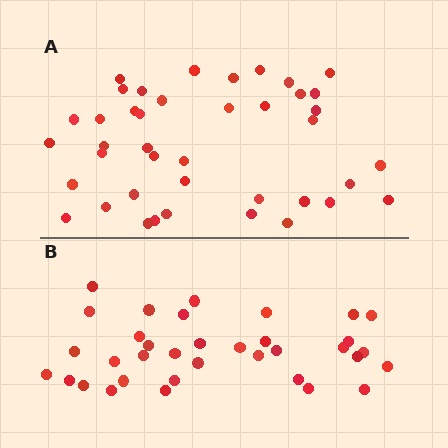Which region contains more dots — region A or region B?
Region A (the top region) has more dots.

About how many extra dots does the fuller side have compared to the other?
Region A has about 6 more dots than region B.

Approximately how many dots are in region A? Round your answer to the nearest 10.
About 40 dots. (The exact count is 41, which rounds to 40.)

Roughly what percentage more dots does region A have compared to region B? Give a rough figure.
About 15% more.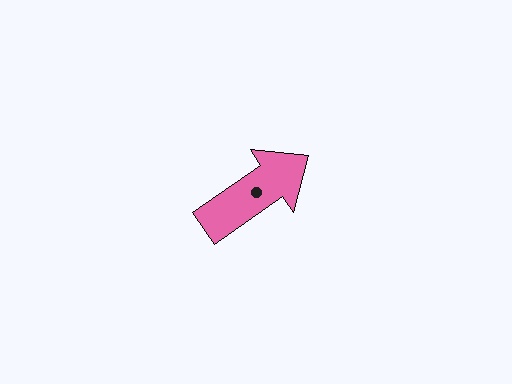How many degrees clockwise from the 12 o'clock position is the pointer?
Approximately 55 degrees.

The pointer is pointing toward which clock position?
Roughly 2 o'clock.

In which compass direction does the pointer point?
Northeast.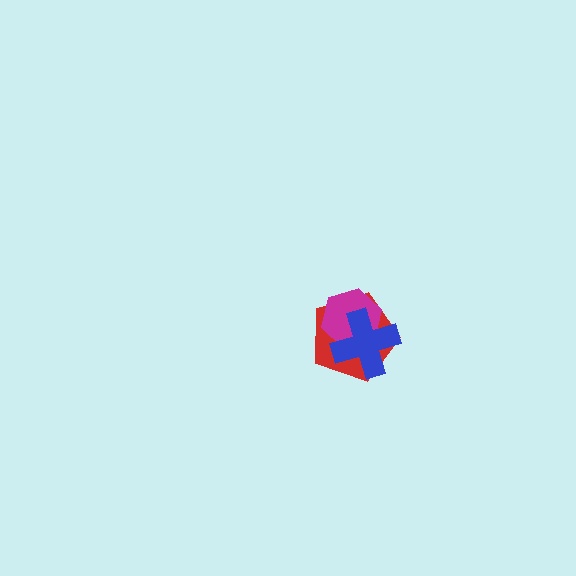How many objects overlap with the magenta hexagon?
2 objects overlap with the magenta hexagon.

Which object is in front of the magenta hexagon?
The blue cross is in front of the magenta hexagon.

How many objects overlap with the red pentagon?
2 objects overlap with the red pentagon.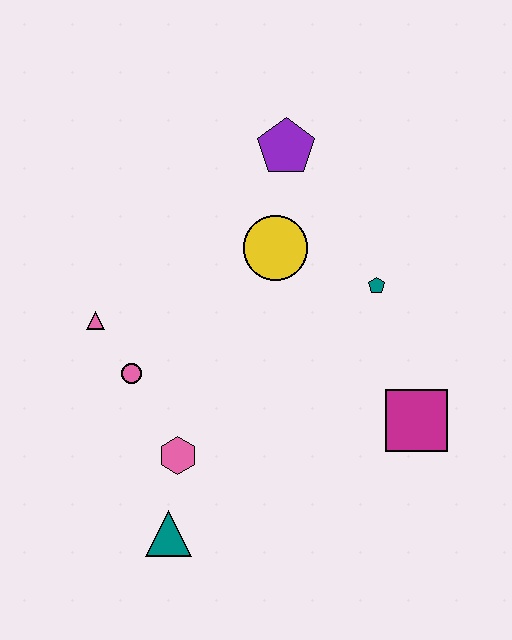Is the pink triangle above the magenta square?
Yes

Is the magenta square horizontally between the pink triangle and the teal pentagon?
No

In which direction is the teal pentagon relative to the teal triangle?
The teal pentagon is above the teal triangle.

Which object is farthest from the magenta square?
The pink triangle is farthest from the magenta square.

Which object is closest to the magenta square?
The teal pentagon is closest to the magenta square.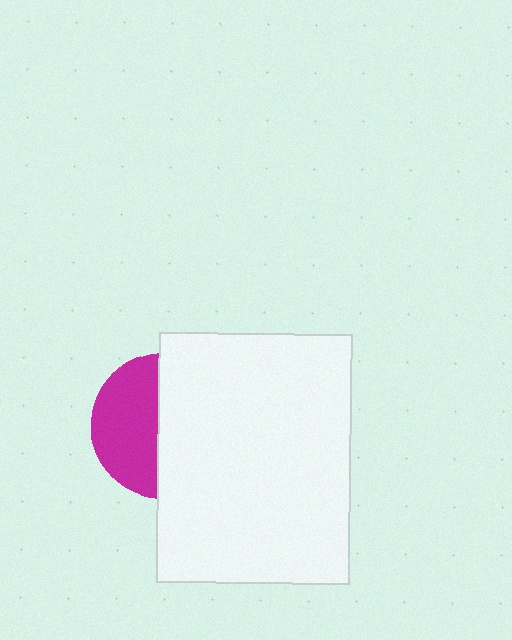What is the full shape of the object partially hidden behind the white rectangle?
The partially hidden object is a magenta circle.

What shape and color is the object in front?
The object in front is a white rectangle.